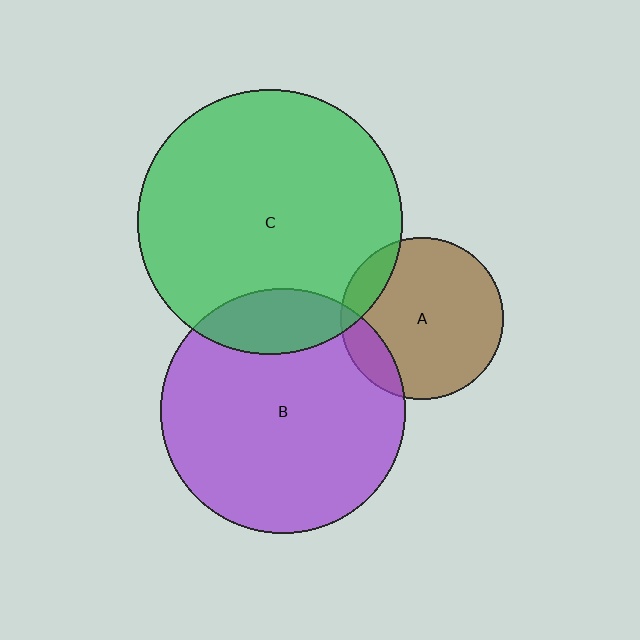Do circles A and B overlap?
Yes.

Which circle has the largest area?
Circle C (green).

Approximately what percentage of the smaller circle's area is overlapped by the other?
Approximately 15%.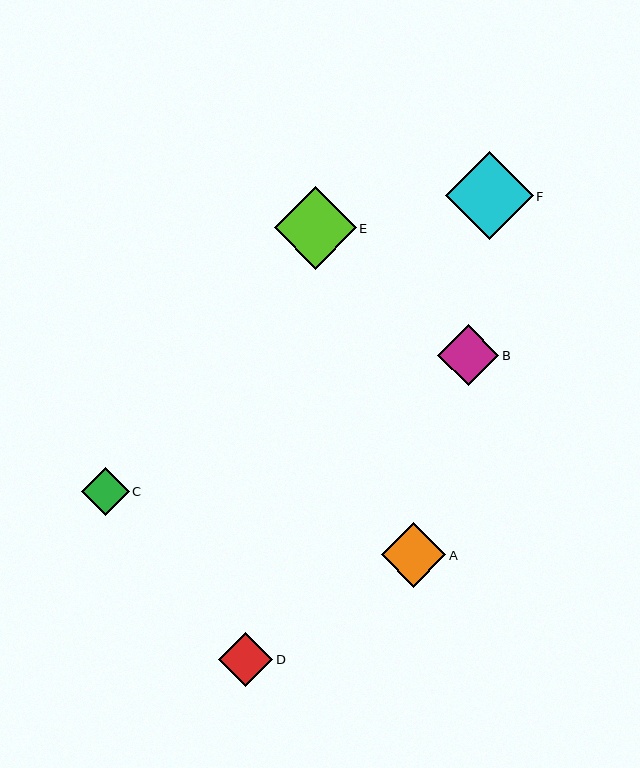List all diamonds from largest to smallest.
From largest to smallest: F, E, A, B, D, C.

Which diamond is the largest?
Diamond F is the largest with a size of approximately 88 pixels.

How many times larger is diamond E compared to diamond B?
Diamond E is approximately 1.3 times the size of diamond B.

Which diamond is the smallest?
Diamond C is the smallest with a size of approximately 48 pixels.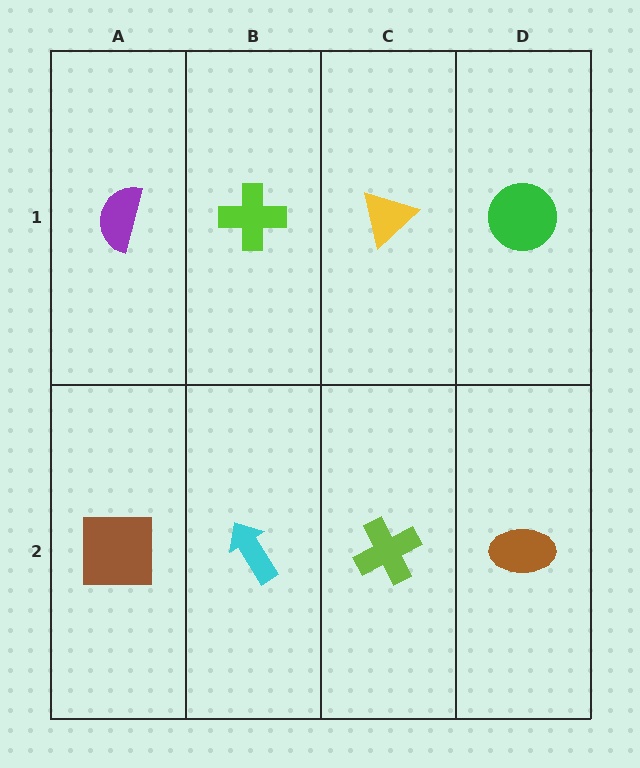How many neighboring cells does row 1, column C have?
3.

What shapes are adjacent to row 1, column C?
A lime cross (row 2, column C), a lime cross (row 1, column B), a green circle (row 1, column D).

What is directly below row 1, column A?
A brown square.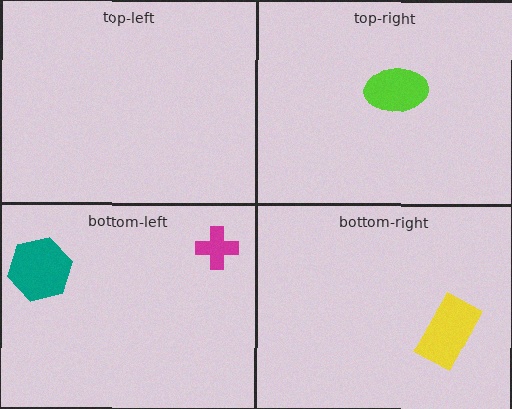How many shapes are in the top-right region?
1.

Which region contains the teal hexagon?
The bottom-left region.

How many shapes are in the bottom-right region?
1.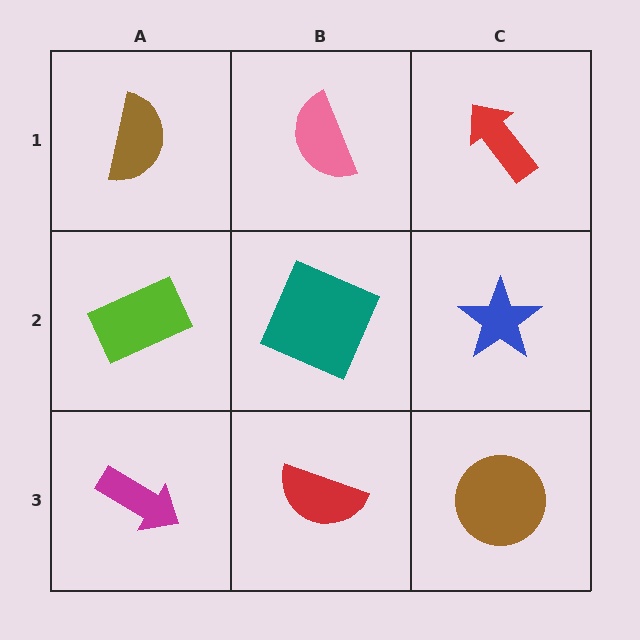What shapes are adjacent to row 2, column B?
A pink semicircle (row 1, column B), a red semicircle (row 3, column B), a lime rectangle (row 2, column A), a blue star (row 2, column C).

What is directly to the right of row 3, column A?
A red semicircle.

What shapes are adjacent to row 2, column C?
A red arrow (row 1, column C), a brown circle (row 3, column C), a teal square (row 2, column B).